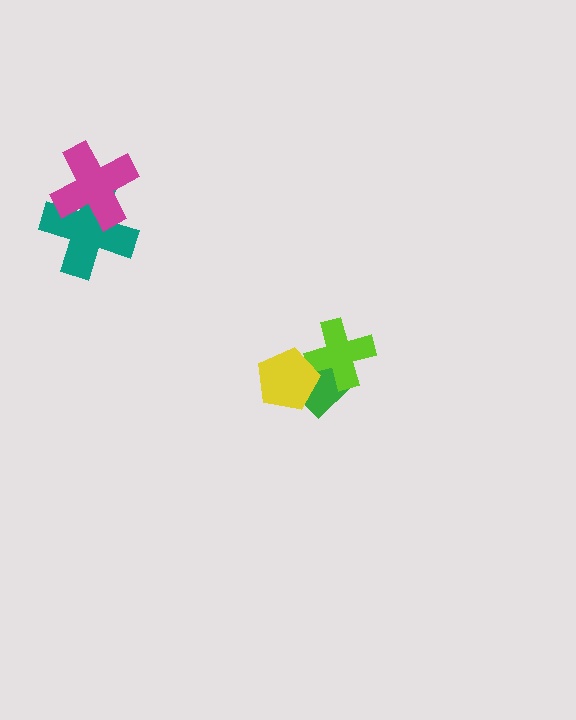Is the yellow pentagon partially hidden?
No, no other shape covers it.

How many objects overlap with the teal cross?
1 object overlaps with the teal cross.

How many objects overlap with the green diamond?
2 objects overlap with the green diamond.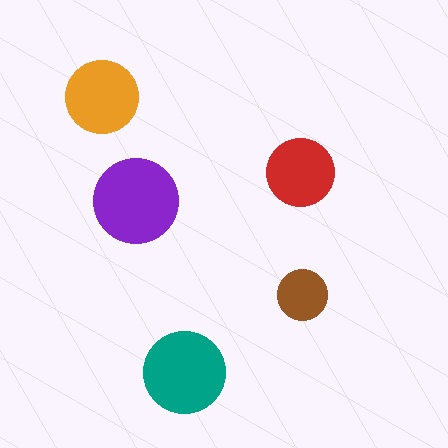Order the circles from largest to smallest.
the purple one, the teal one, the orange one, the red one, the brown one.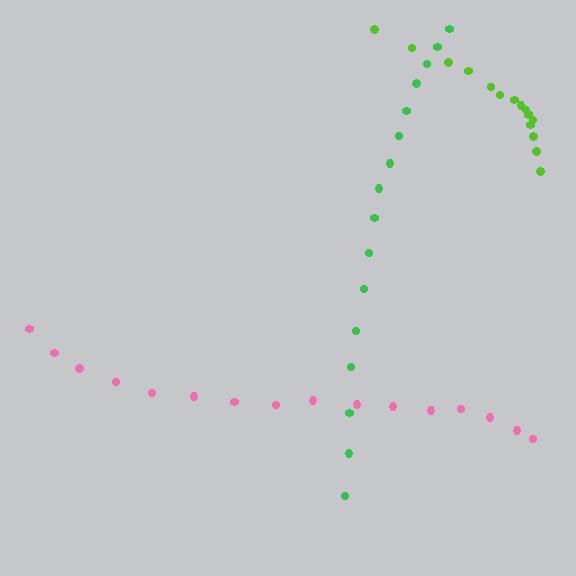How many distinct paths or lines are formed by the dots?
There are 3 distinct paths.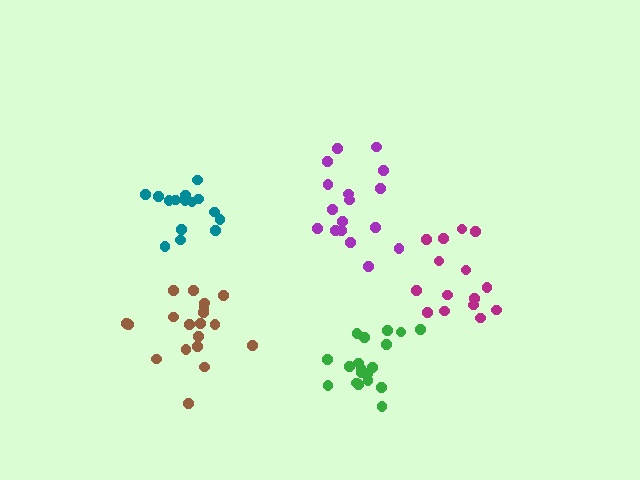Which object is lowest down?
The green cluster is bottommost.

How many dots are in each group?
Group 1: 15 dots, Group 2: 19 dots, Group 3: 15 dots, Group 4: 19 dots, Group 5: 17 dots (85 total).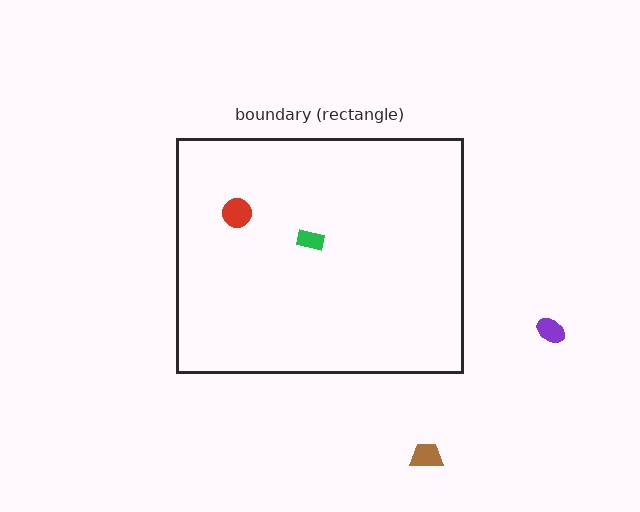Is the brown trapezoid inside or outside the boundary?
Outside.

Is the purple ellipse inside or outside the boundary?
Outside.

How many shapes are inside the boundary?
2 inside, 2 outside.